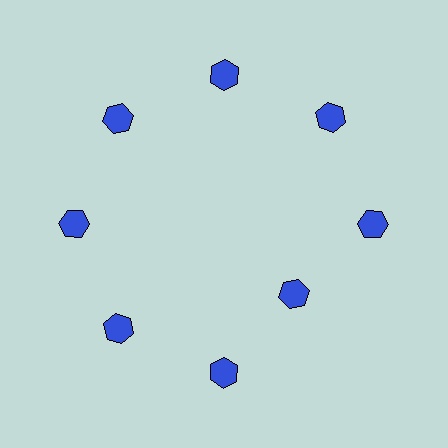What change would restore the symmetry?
The symmetry would be restored by moving it outward, back onto the ring so that all 8 hexagons sit at equal angles and equal distance from the center.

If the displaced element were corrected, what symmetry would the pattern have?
It would have 8-fold rotational symmetry — the pattern would map onto itself every 45 degrees.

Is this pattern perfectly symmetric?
No. The 8 blue hexagons are arranged in a ring, but one element near the 4 o'clock position is pulled inward toward the center, breaking the 8-fold rotational symmetry.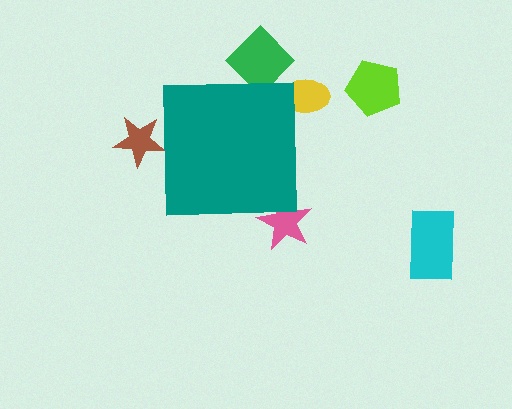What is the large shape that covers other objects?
A teal square.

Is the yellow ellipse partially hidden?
Yes, the yellow ellipse is partially hidden behind the teal square.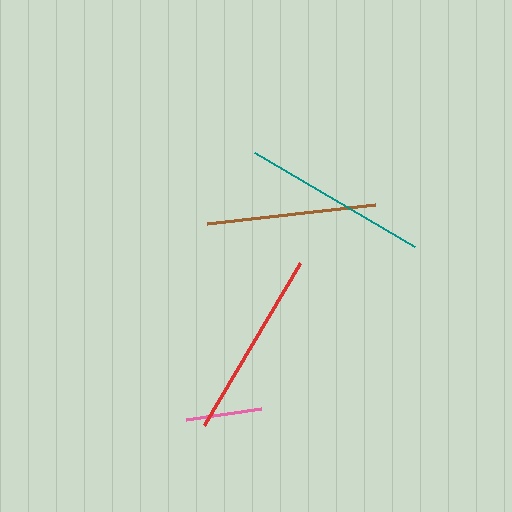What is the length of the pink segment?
The pink segment is approximately 76 pixels long.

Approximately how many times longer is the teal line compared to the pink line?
The teal line is approximately 2.4 times the length of the pink line.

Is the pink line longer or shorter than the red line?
The red line is longer than the pink line.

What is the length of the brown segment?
The brown segment is approximately 169 pixels long.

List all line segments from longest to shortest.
From longest to shortest: red, teal, brown, pink.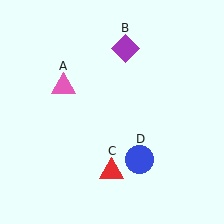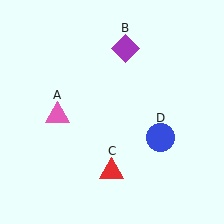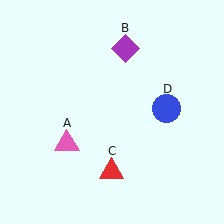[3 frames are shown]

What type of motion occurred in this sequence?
The pink triangle (object A), blue circle (object D) rotated counterclockwise around the center of the scene.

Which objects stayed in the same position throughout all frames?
Purple diamond (object B) and red triangle (object C) remained stationary.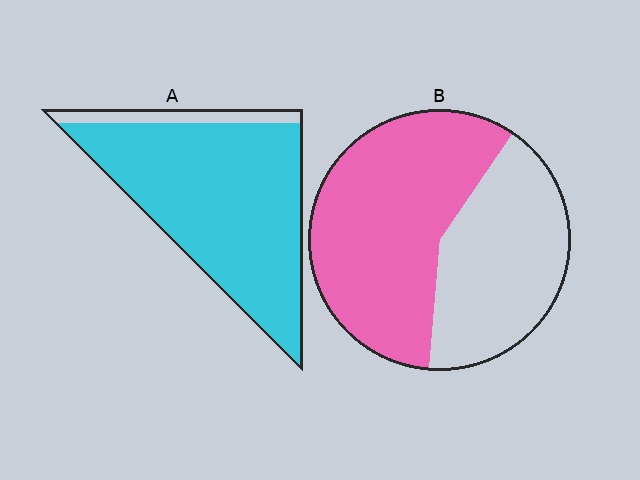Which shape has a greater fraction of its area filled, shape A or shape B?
Shape A.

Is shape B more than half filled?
Yes.